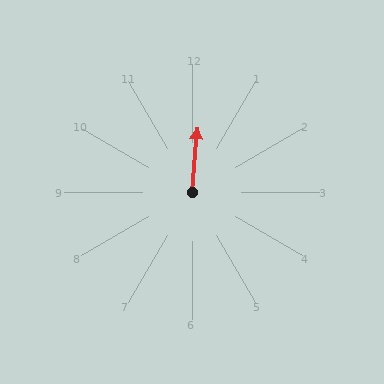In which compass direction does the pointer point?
North.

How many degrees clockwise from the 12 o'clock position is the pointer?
Approximately 5 degrees.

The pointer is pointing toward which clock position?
Roughly 12 o'clock.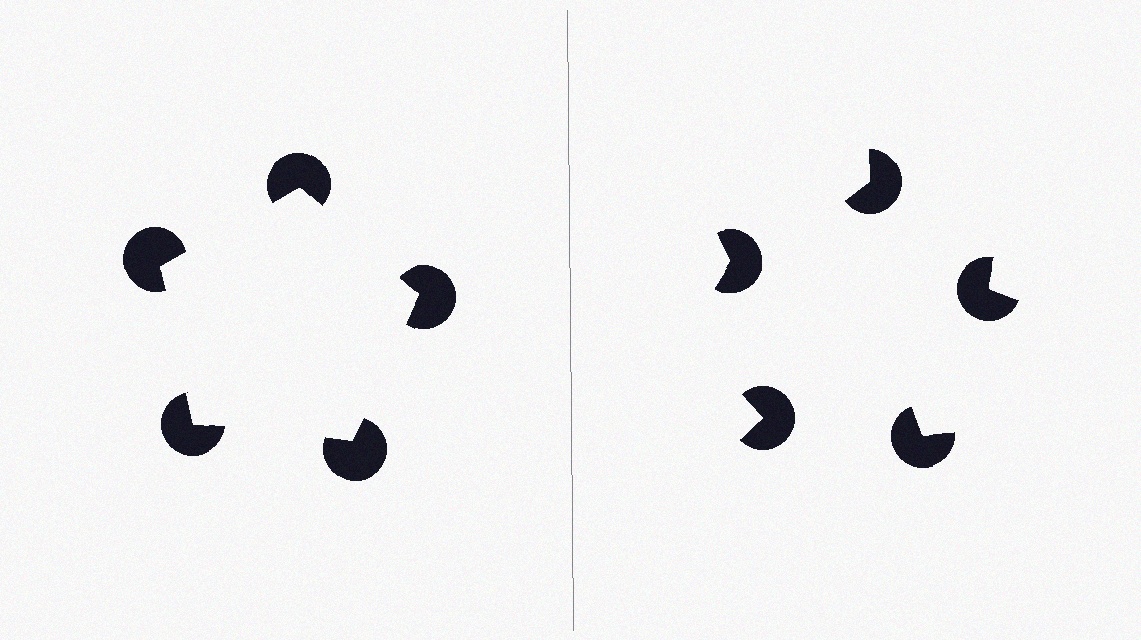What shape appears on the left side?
An illusory pentagon.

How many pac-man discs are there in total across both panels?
10 — 5 on each side.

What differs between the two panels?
The pac-man discs are positioned identically on both sides; only the wedge orientations differ. On the left they align to a pentagon; on the right they are misaligned.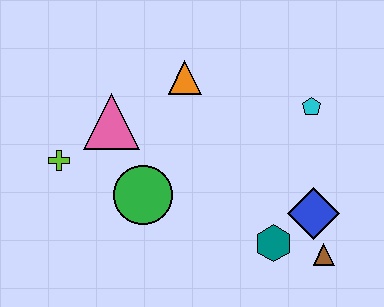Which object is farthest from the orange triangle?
The brown triangle is farthest from the orange triangle.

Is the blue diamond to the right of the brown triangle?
No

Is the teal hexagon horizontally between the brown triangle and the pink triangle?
Yes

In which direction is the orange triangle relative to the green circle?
The orange triangle is above the green circle.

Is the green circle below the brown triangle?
No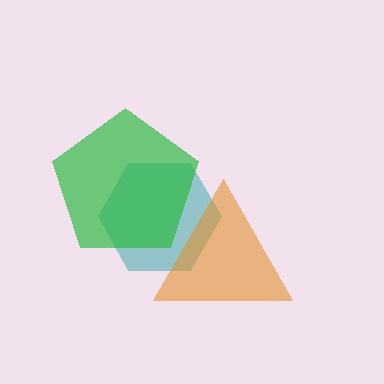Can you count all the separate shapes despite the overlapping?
Yes, there are 3 separate shapes.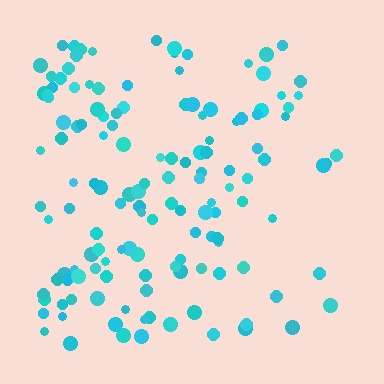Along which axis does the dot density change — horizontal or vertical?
Horizontal.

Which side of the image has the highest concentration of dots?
The left.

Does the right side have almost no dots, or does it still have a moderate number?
Still a moderate number, just noticeably fewer than the left.